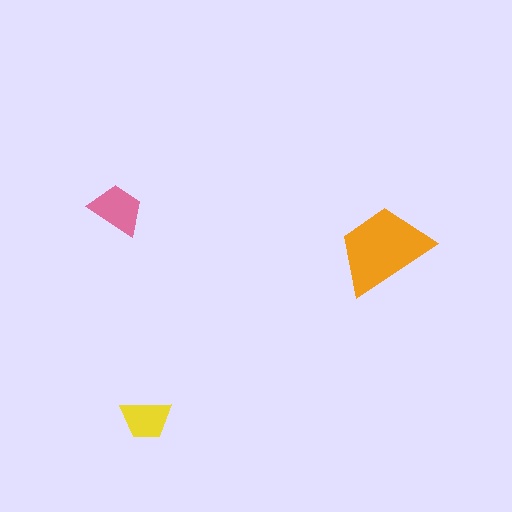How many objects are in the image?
There are 3 objects in the image.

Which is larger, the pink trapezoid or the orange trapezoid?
The orange one.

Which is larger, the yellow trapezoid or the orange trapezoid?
The orange one.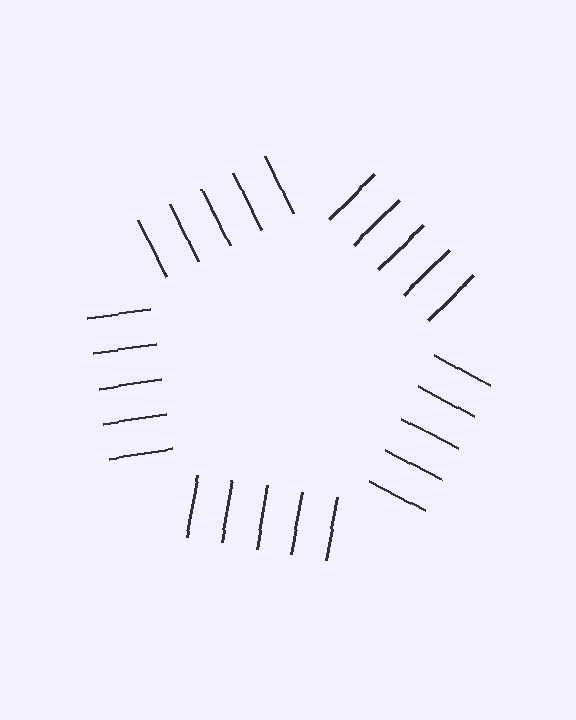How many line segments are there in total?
25 — 5 along each of the 5 edges.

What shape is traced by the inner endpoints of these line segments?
An illusory pentagon — the line segments terminate on its edges but no continuous stroke is drawn.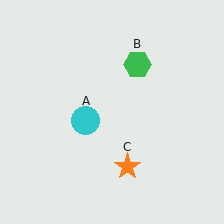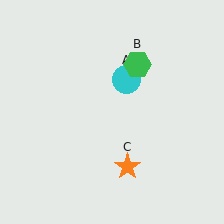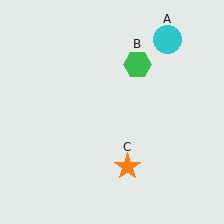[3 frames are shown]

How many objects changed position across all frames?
1 object changed position: cyan circle (object A).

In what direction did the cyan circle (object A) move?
The cyan circle (object A) moved up and to the right.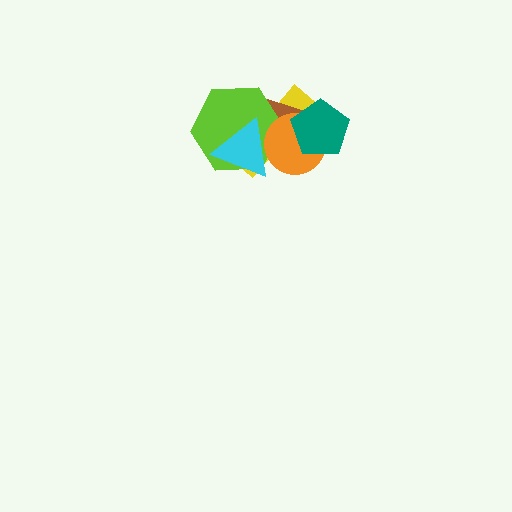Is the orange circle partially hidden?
Yes, it is partially covered by another shape.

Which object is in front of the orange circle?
The teal pentagon is in front of the orange circle.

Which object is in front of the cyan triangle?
The orange circle is in front of the cyan triangle.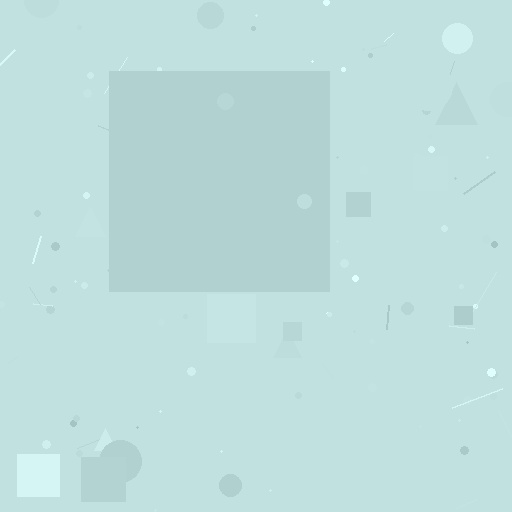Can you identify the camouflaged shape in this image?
The camouflaged shape is a square.